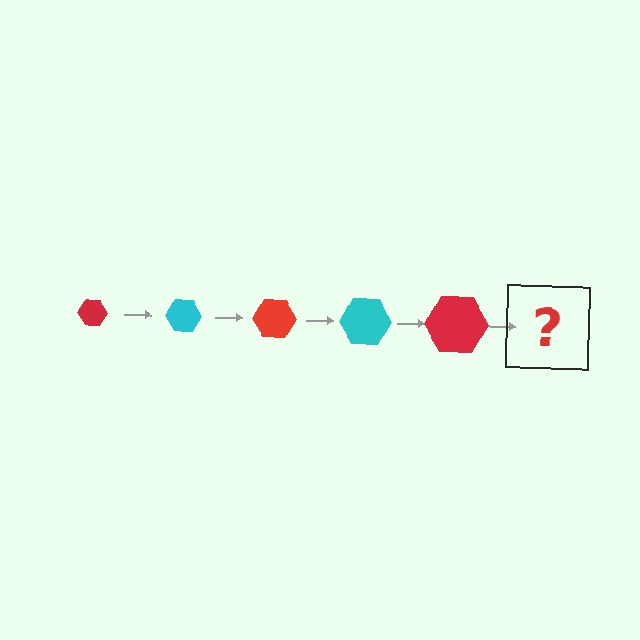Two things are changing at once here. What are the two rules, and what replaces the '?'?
The two rules are that the hexagon grows larger each step and the color cycles through red and cyan. The '?' should be a cyan hexagon, larger than the previous one.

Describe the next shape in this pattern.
It should be a cyan hexagon, larger than the previous one.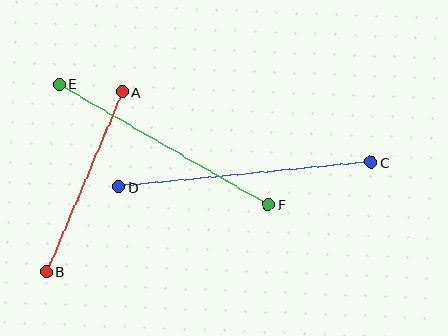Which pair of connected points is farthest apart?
Points C and D are farthest apart.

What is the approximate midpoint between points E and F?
The midpoint is at approximately (164, 144) pixels.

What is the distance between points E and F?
The distance is approximately 241 pixels.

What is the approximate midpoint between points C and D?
The midpoint is at approximately (245, 174) pixels.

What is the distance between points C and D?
The distance is approximately 253 pixels.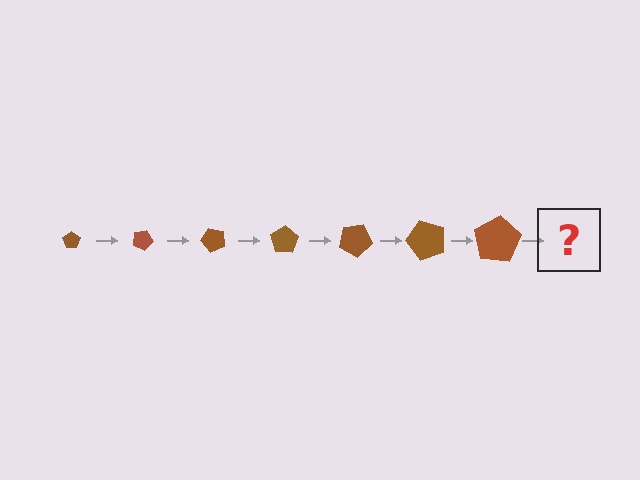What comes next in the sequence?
The next element should be a pentagon, larger than the previous one and rotated 175 degrees from the start.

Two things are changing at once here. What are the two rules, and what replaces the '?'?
The two rules are that the pentagon grows larger each step and it rotates 25 degrees each step. The '?' should be a pentagon, larger than the previous one and rotated 175 degrees from the start.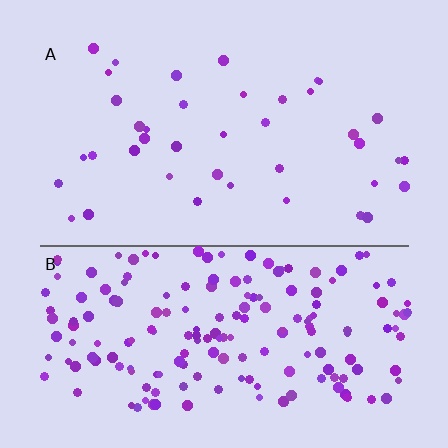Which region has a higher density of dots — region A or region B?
B (the bottom).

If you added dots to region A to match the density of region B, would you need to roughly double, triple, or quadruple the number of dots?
Approximately quadruple.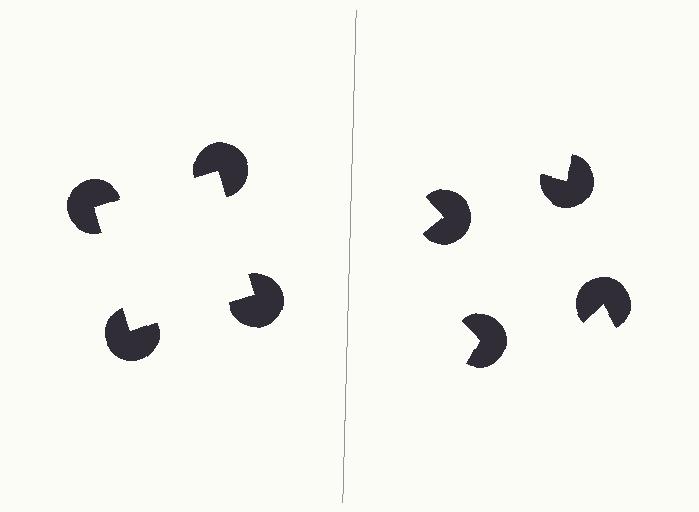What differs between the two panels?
The pac-man discs are positioned identically on both sides; only the wedge orientations differ. On the left they align to a square; on the right they are misaligned.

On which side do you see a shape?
An illusory square appears on the left side. On the right side the wedge cuts are rotated, so no coherent shape forms.